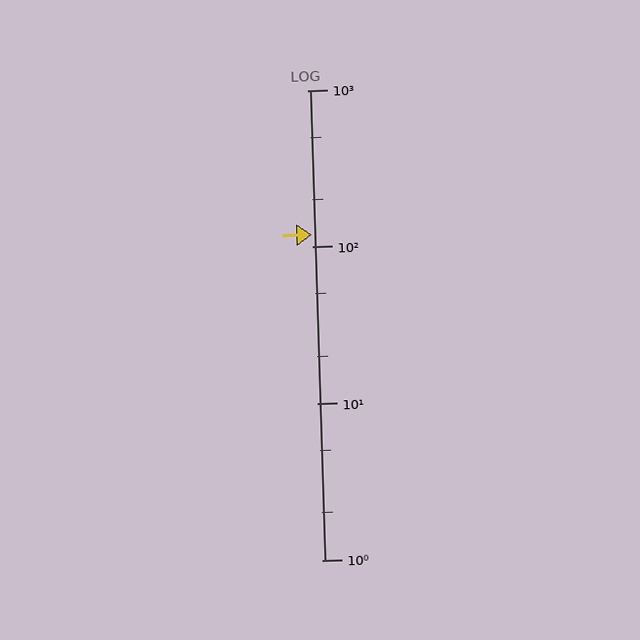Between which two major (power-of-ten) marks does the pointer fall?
The pointer is between 100 and 1000.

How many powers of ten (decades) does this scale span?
The scale spans 3 decades, from 1 to 1000.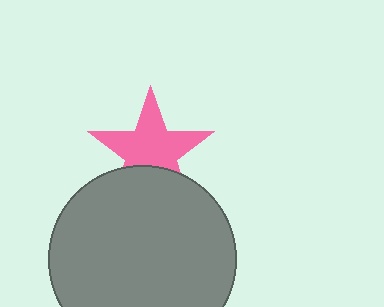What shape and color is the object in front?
The object in front is a gray circle.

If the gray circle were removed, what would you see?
You would see the complete pink star.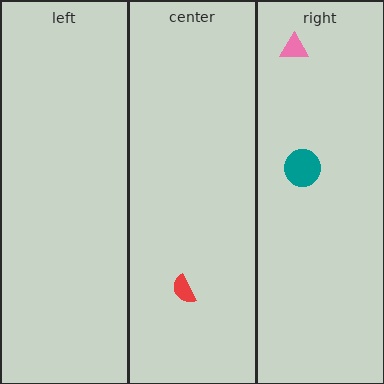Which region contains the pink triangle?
The right region.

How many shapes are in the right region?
2.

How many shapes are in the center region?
1.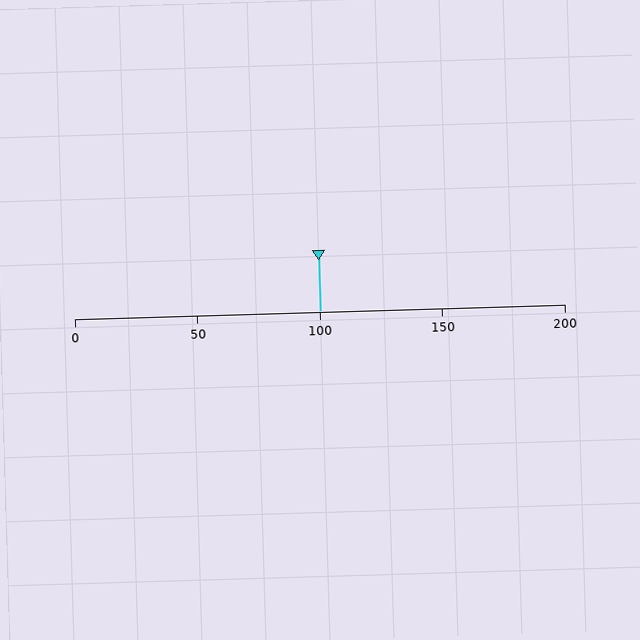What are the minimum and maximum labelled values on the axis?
The axis runs from 0 to 200.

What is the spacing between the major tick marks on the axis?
The major ticks are spaced 50 apart.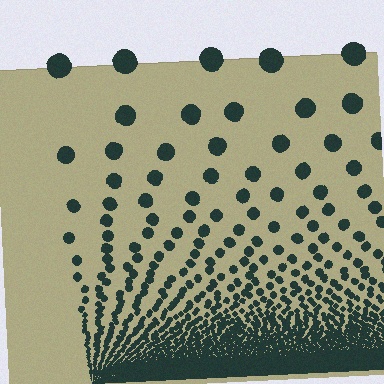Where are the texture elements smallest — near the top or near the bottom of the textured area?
Near the bottom.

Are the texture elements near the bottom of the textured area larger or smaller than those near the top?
Smaller. The gradient is inverted — elements near the bottom are smaller and denser.